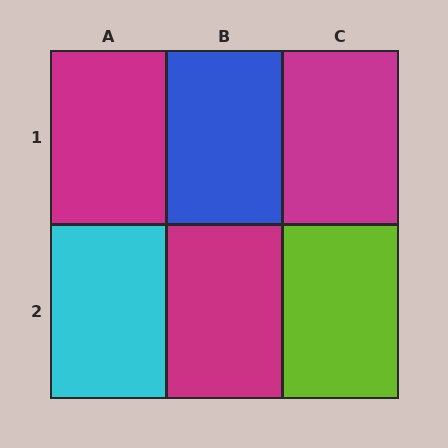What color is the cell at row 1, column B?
Blue.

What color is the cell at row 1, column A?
Magenta.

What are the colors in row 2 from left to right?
Cyan, magenta, lime.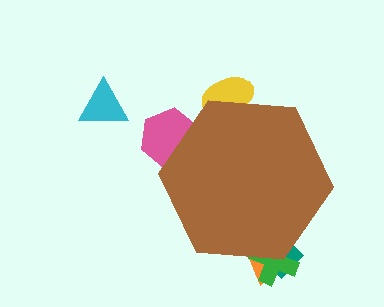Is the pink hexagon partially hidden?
Yes, the pink hexagon is partially hidden behind the brown hexagon.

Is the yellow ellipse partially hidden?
Yes, the yellow ellipse is partially hidden behind the brown hexagon.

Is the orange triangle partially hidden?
Yes, the orange triangle is partially hidden behind the brown hexagon.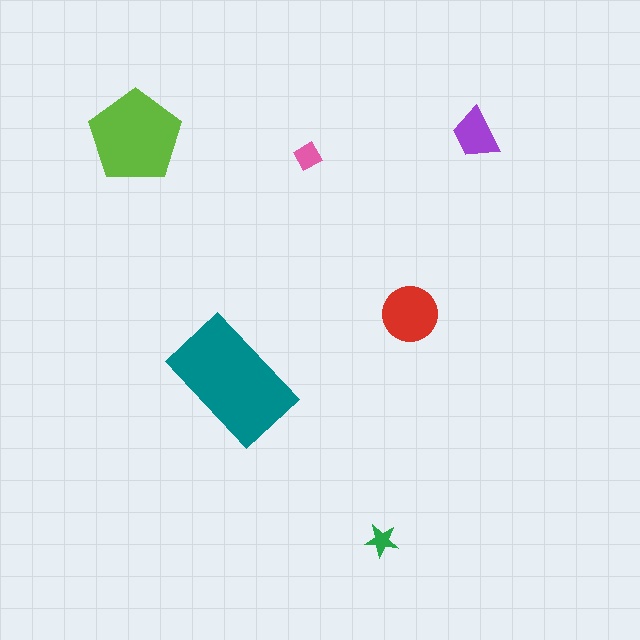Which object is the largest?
The teal rectangle.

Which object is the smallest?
The green star.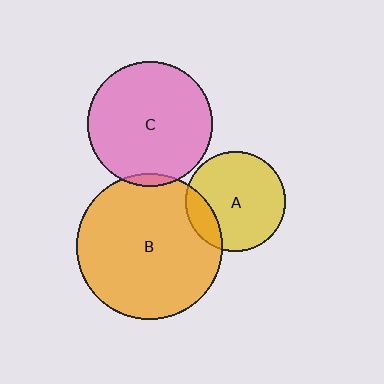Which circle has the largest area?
Circle B (orange).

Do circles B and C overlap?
Yes.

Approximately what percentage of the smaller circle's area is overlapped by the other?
Approximately 5%.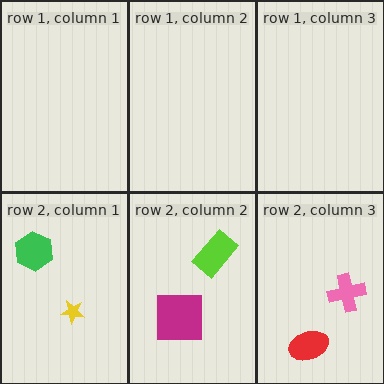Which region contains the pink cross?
The row 2, column 3 region.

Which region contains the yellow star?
The row 2, column 1 region.